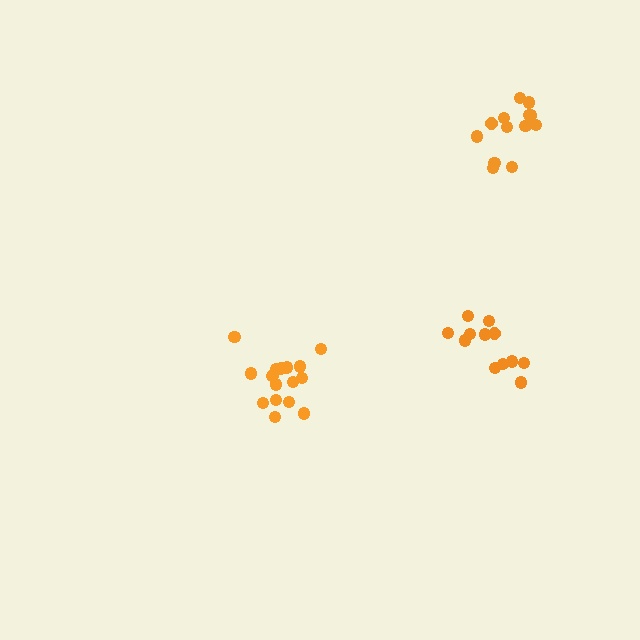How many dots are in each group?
Group 1: 17 dots, Group 2: 12 dots, Group 3: 13 dots (42 total).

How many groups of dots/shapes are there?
There are 3 groups.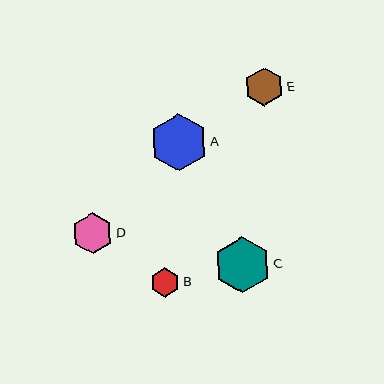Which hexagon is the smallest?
Hexagon B is the smallest with a size of approximately 30 pixels.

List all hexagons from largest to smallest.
From largest to smallest: A, C, D, E, B.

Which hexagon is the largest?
Hexagon A is the largest with a size of approximately 57 pixels.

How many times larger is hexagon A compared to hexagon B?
Hexagon A is approximately 1.9 times the size of hexagon B.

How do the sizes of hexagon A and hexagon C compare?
Hexagon A and hexagon C are approximately the same size.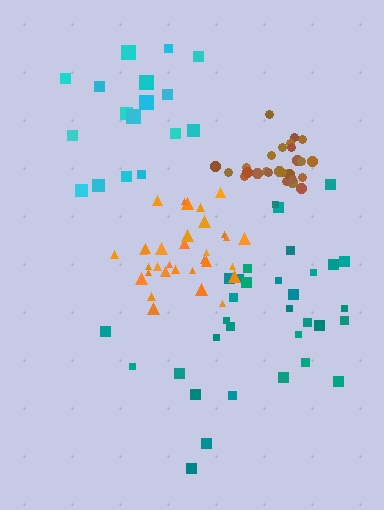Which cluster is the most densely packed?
Brown.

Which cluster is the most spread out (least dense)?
Teal.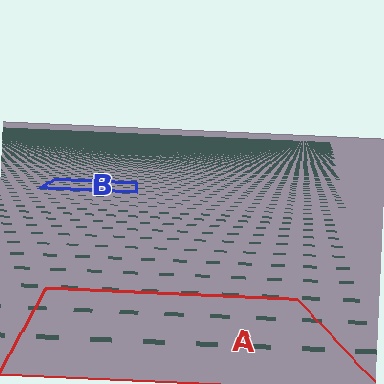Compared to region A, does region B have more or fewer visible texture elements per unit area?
Region B has more texture elements per unit area — they are packed more densely because it is farther away.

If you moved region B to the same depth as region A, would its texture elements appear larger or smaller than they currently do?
They would appear larger. At a closer depth, the same texture elements are projected at a bigger on-screen size.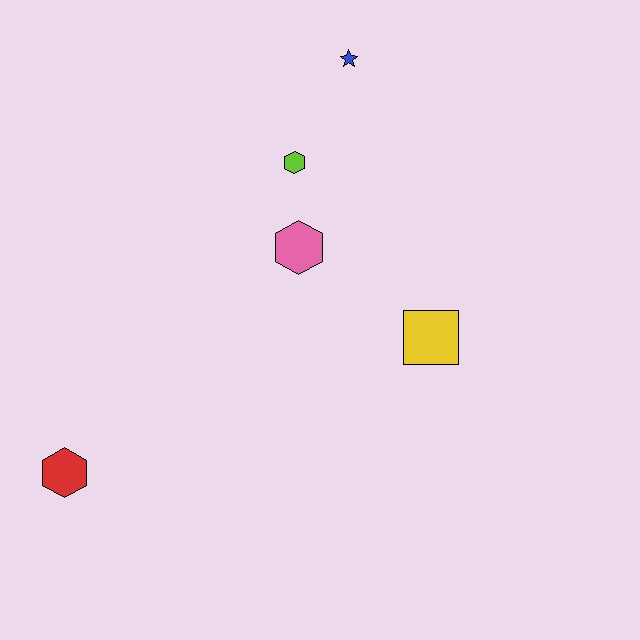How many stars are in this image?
There is 1 star.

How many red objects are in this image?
There is 1 red object.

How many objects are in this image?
There are 5 objects.